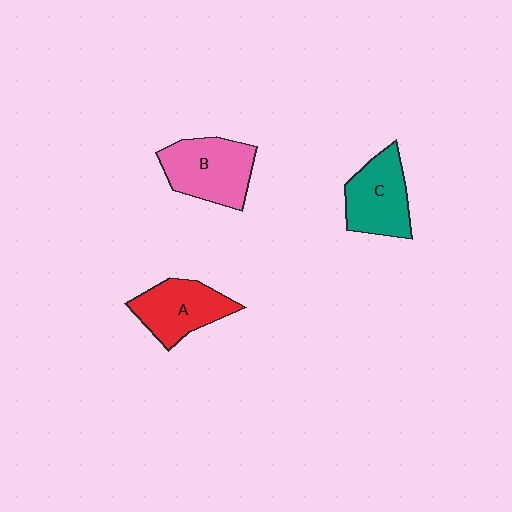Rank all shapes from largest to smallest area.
From largest to smallest: B (pink), C (teal), A (red).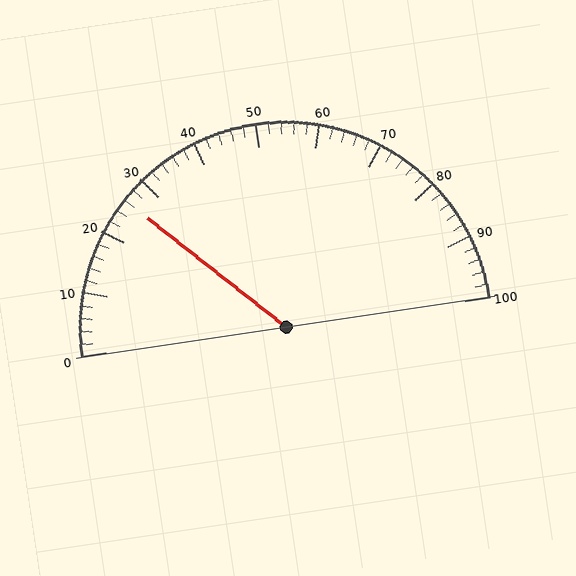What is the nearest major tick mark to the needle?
The nearest major tick mark is 30.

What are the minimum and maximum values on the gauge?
The gauge ranges from 0 to 100.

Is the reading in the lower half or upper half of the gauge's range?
The reading is in the lower half of the range (0 to 100).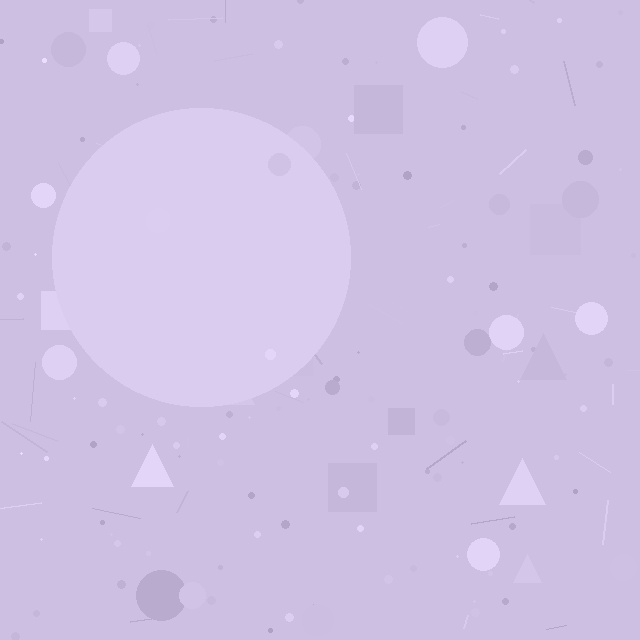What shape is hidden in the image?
A circle is hidden in the image.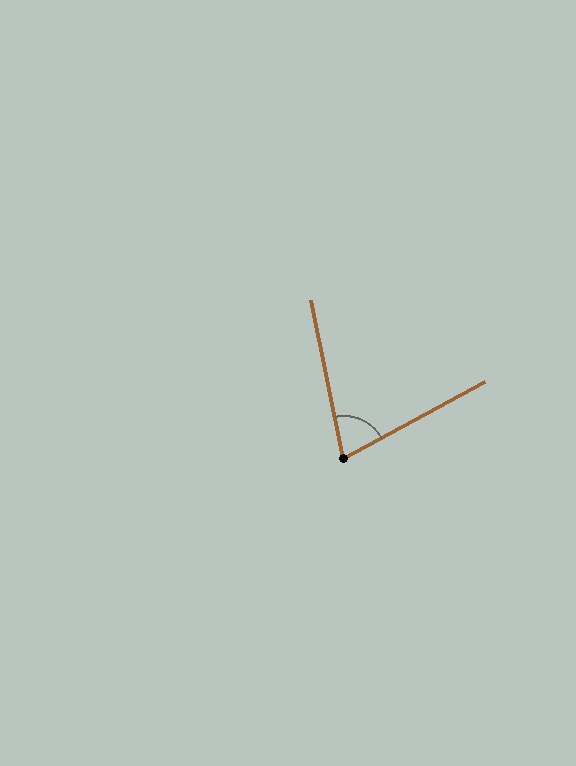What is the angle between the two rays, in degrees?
Approximately 73 degrees.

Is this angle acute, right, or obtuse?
It is acute.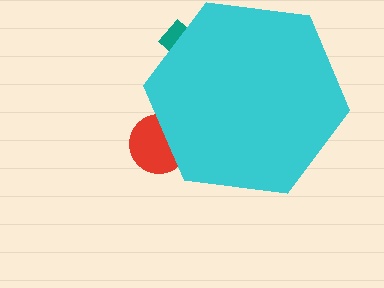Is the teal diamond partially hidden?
Yes, the teal diamond is partially hidden behind the cyan hexagon.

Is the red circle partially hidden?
Yes, the red circle is partially hidden behind the cyan hexagon.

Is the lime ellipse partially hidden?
Yes, the lime ellipse is partially hidden behind the cyan hexagon.